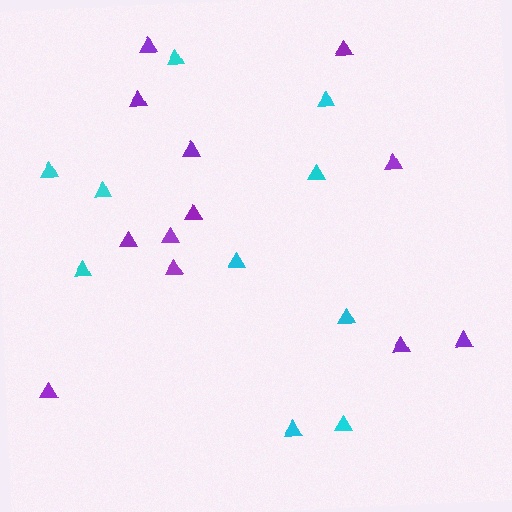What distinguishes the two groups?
There are 2 groups: one group of cyan triangles (10) and one group of purple triangles (12).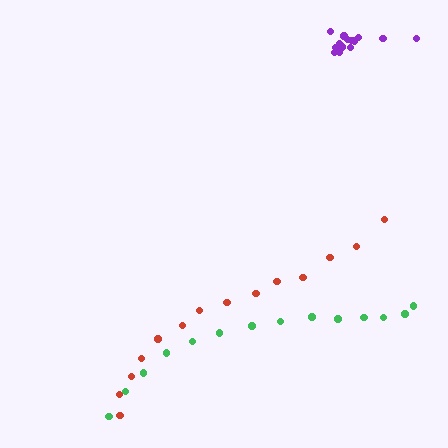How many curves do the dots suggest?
There are 3 distinct paths.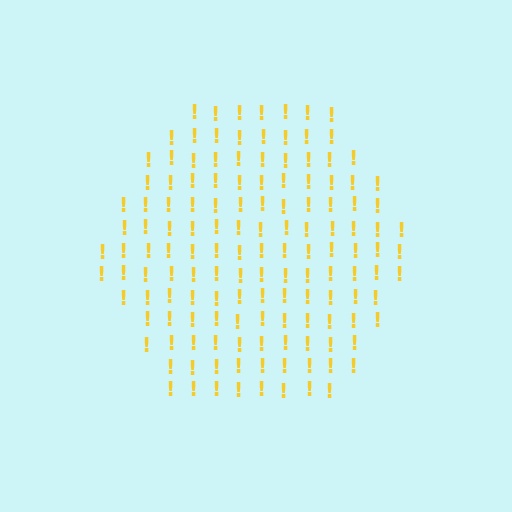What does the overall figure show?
The overall figure shows a hexagon.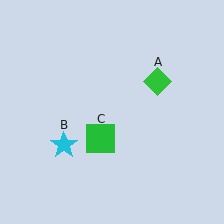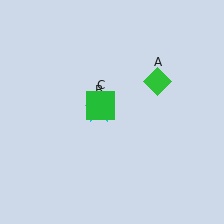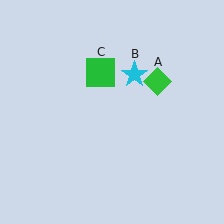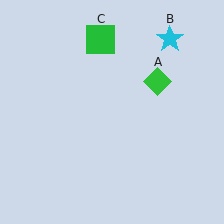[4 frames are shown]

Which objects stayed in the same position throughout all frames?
Green diamond (object A) remained stationary.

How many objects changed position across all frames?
2 objects changed position: cyan star (object B), green square (object C).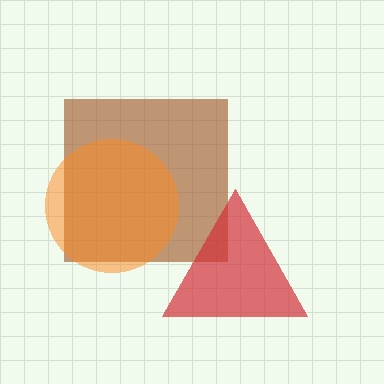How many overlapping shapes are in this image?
There are 3 overlapping shapes in the image.